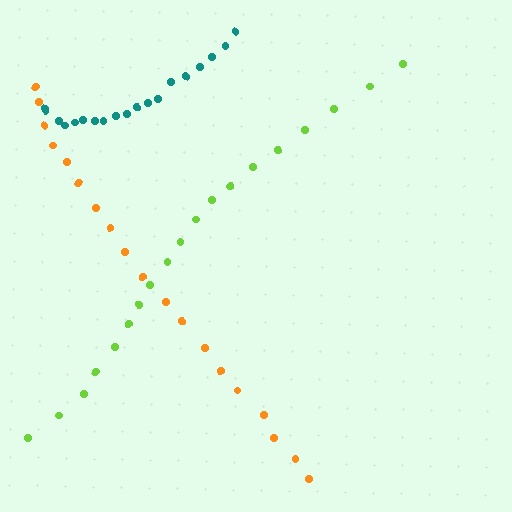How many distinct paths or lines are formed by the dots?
There are 3 distinct paths.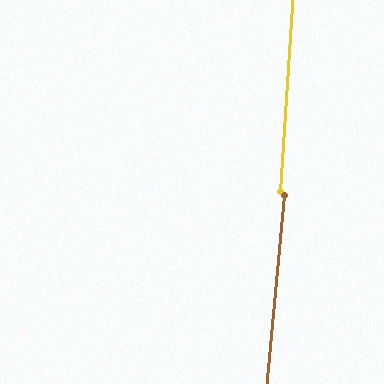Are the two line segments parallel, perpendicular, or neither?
Parallel — their directions differ by only 1.5°.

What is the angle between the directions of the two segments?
Approximately 2 degrees.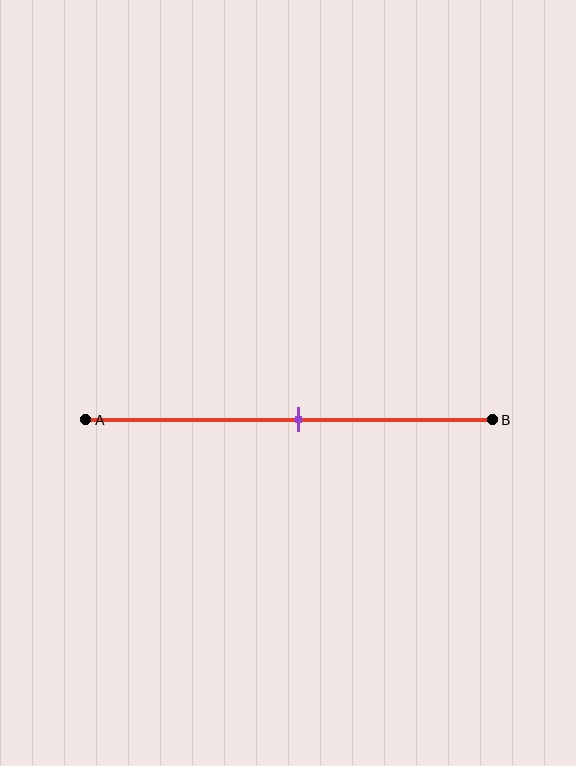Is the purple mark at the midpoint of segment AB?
Yes, the mark is approximately at the midpoint.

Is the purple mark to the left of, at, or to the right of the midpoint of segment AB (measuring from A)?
The purple mark is approximately at the midpoint of segment AB.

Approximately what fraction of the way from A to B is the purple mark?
The purple mark is approximately 50% of the way from A to B.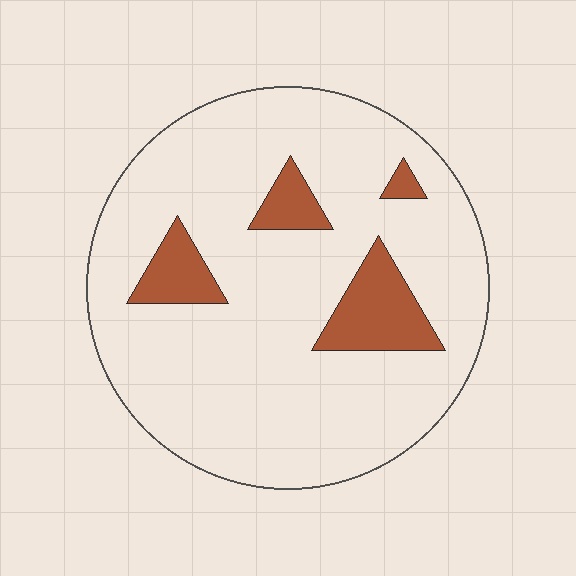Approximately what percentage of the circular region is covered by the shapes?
Approximately 15%.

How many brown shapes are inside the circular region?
4.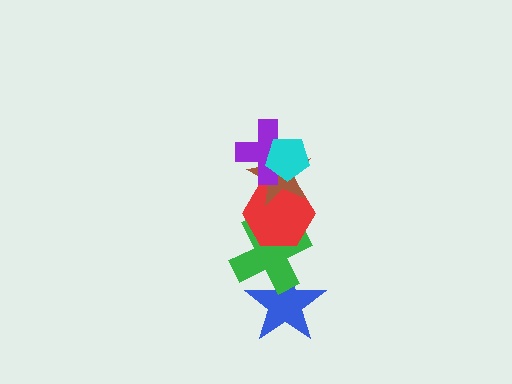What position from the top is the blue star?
The blue star is 6th from the top.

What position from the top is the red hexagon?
The red hexagon is 4th from the top.